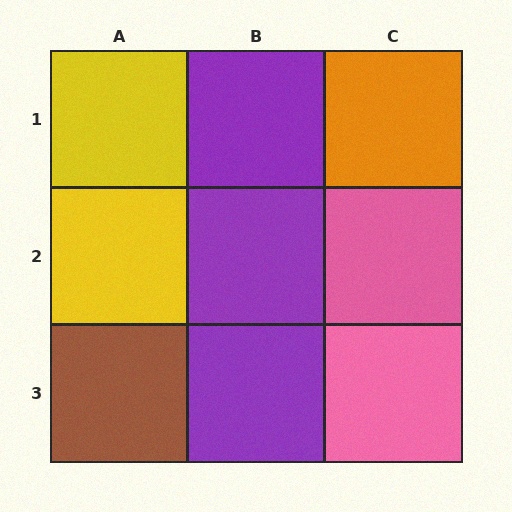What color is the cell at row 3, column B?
Purple.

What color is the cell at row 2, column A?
Yellow.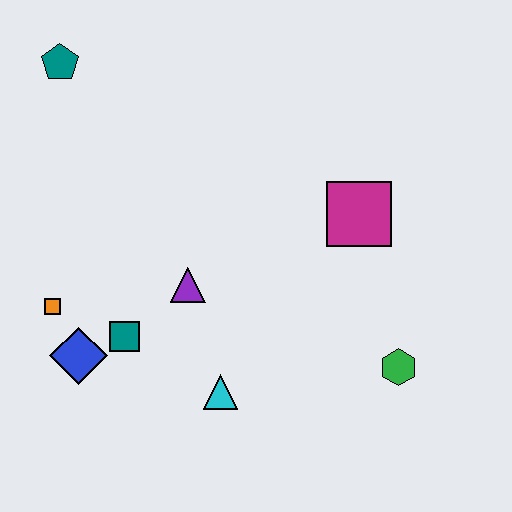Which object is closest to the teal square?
The blue diamond is closest to the teal square.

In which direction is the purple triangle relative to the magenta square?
The purple triangle is to the left of the magenta square.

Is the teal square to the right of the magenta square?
No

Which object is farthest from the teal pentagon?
The green hexagon is farthest from the teal pentagon.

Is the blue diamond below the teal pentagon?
Yes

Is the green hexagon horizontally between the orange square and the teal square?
No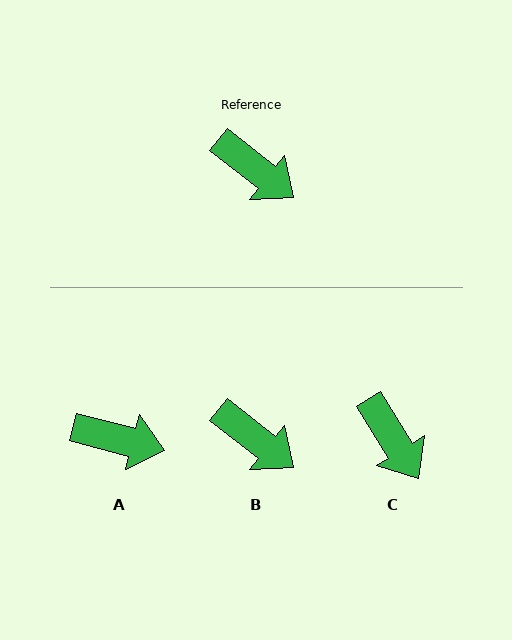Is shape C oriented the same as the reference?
No, it is off by about 20 degrees.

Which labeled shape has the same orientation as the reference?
B.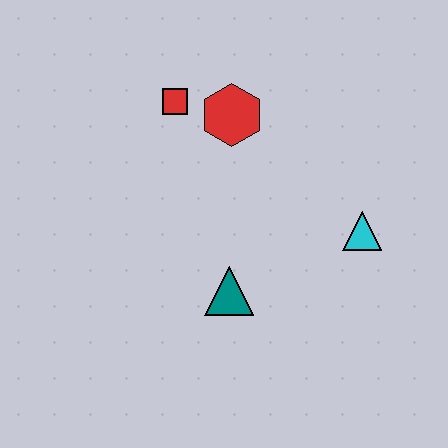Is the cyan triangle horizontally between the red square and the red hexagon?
No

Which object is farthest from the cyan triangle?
The red square is farthest from the cyan triangle.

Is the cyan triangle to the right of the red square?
Yes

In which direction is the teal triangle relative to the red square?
The teal triangle is below the red square.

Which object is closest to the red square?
The red hexagon is closest to the red square.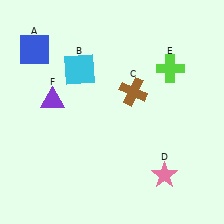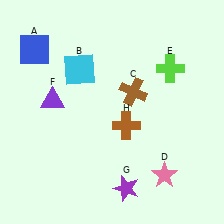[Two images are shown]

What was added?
A purple star (G), a brown cross (H) were added in Image 2.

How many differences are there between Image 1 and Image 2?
There are 2 differences between the two images.